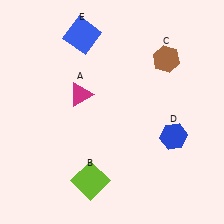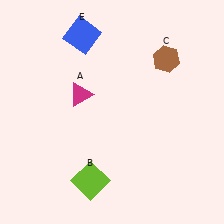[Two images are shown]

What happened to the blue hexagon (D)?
The blue hexagon (D) was removed in Image 2. It was in the bottom-right area of Image 1.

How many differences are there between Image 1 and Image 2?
There is 1 difference between the two images.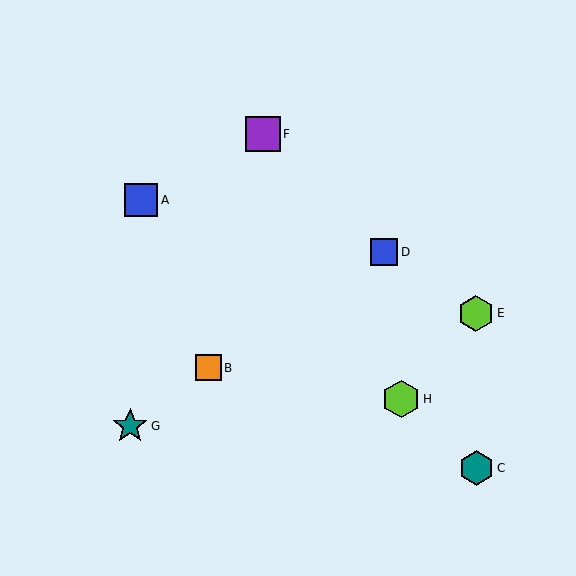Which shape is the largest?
The lime hexagon (labeled H) is the largest.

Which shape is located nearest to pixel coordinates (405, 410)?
The lime hexagon (labeled H) at (401, 399) is nearest to that location.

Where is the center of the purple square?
The center of the purple square is at (263, 134).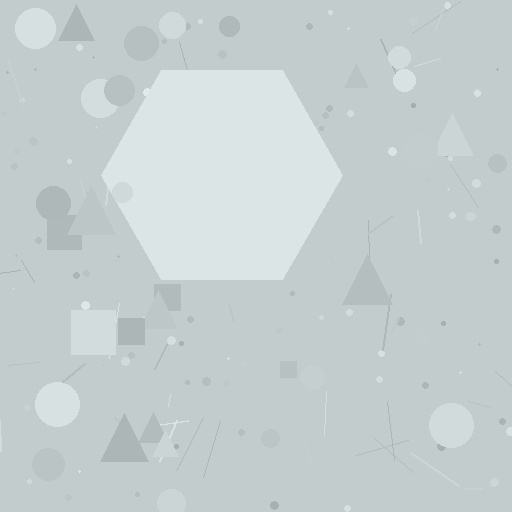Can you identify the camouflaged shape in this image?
The camouflaged shape is a hexagon.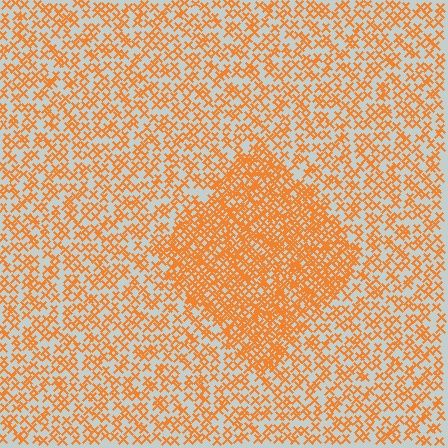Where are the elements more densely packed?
The elements are more densely packed inside the diamond boundary.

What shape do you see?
I see a diamond.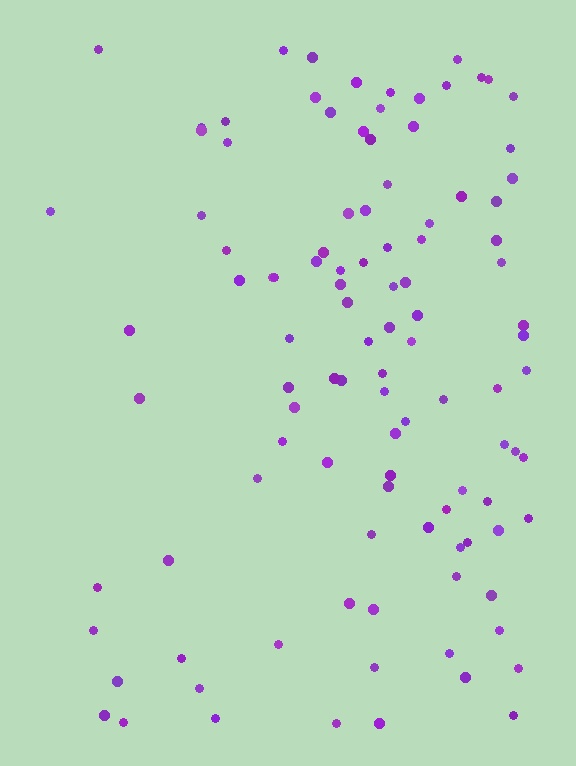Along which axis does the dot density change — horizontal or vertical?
Horizontal.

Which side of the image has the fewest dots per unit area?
The left.